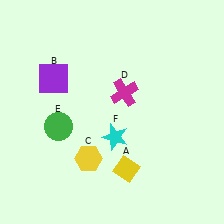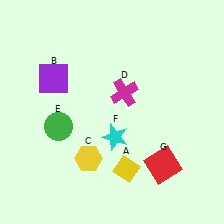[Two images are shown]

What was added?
A red square (G) was added in Image 2.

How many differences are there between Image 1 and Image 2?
There is 1 difference between the two images.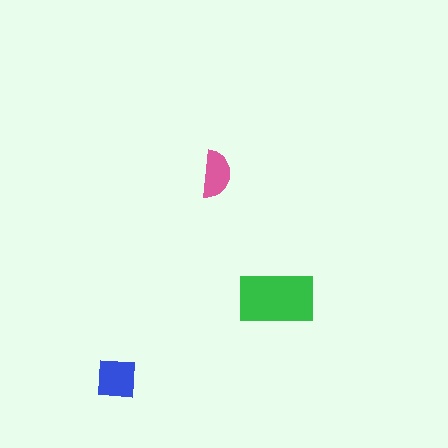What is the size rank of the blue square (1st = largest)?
2nd.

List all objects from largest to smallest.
The green rectangle, the blue square, the pink semicircle.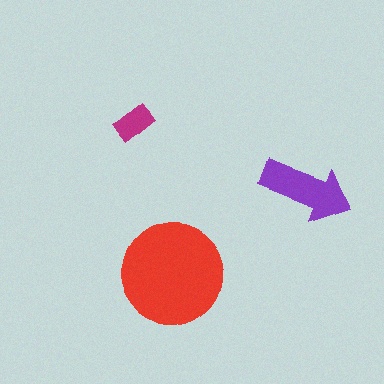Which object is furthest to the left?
The magenta rectangle is leftmost.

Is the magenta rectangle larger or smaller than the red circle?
Smaller.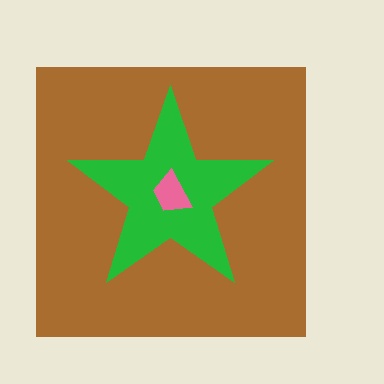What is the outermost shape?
The brown square.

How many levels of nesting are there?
3.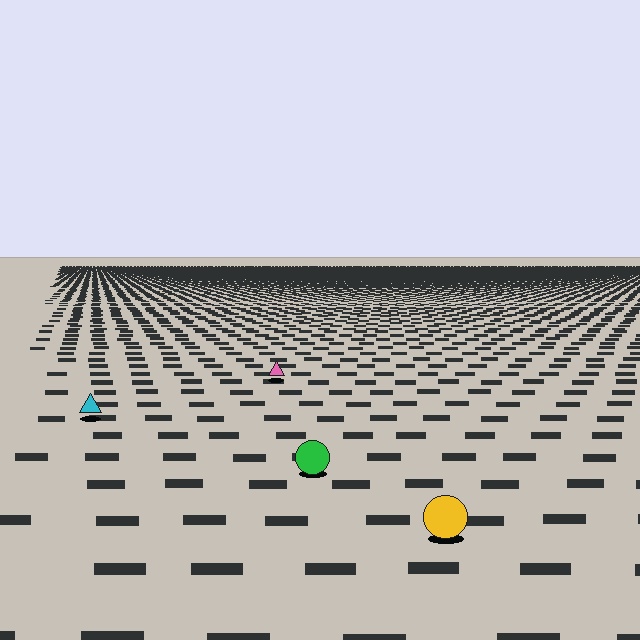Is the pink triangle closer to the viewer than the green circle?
No. The green circle is closer — you can tell from the texture gradient: the ground texture is coarser near it.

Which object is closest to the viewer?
The yellow circle is closest. The texture marks near it are larger and more spread out.